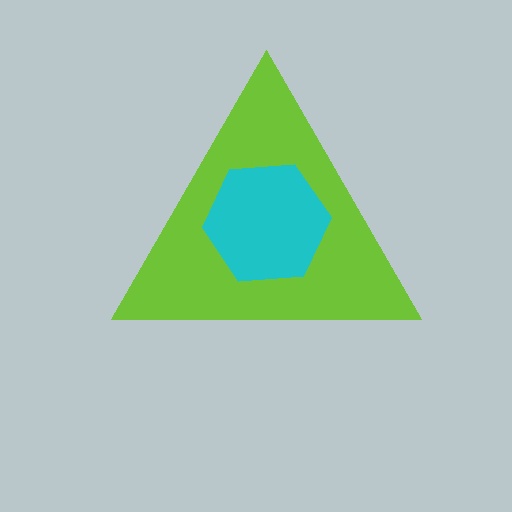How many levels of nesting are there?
2.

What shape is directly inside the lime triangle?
The cyan hexagon.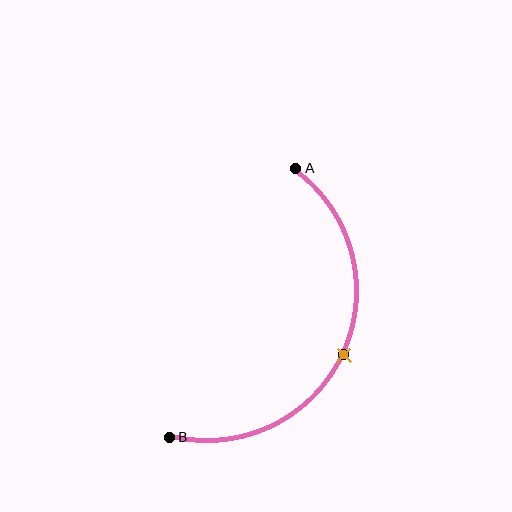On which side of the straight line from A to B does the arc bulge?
The arc bulges to the right of the straight line connecting A and B.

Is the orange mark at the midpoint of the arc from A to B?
Yes. The orange mark lies on the arc at equal arc-length from both A and B — it is the arc midpoint.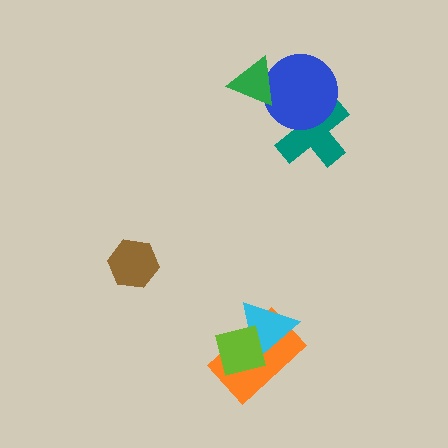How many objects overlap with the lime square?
2 objects overlap with the lime square.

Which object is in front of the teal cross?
The blue circle is in front of the teal cross.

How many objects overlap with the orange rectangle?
2 objects overlap with the orange rectangle.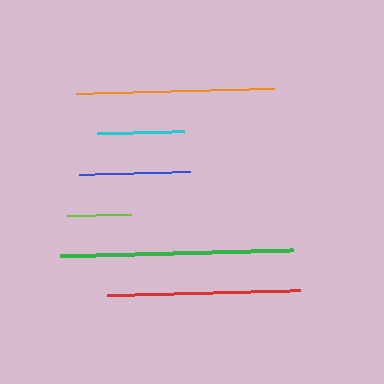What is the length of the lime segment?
The lime segment is approximately 64 pixels long.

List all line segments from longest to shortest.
From longest to shortest: green, orange, red, blue, cyan, lime.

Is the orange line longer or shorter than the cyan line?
The orange line is longer than the cyan line.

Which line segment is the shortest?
The lime line is the shortest at approximately 64 pixels.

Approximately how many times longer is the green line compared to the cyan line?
The green line is approximately 2.7 times the length of the cyan line.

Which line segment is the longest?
The green line is the longest at approximately 233 pixels.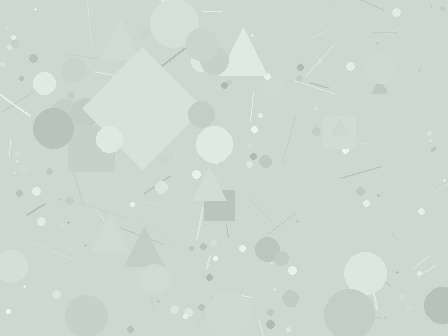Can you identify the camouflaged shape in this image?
The camouflaged shape is a diamond.